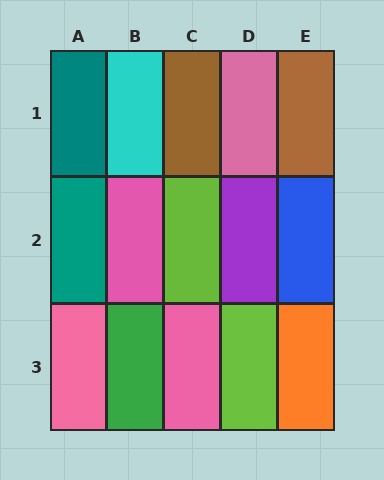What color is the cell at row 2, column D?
Purple.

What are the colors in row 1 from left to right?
Teal, cyan, brown, pink, brown.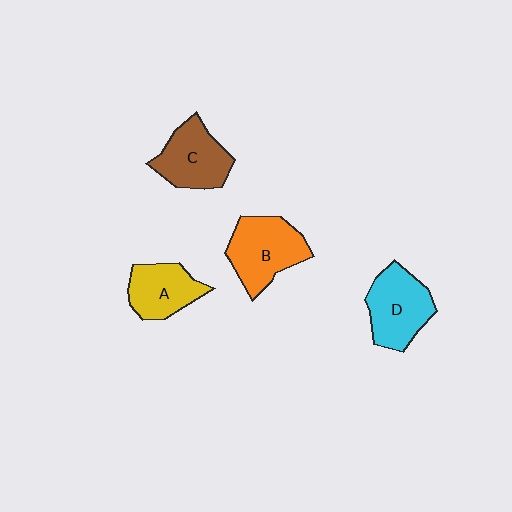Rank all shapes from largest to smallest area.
From largest to smallest: B (orange), D (cyan), C (brown), A (yellow).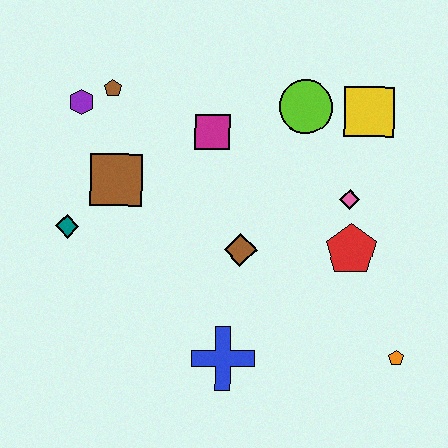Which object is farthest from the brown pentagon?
The orange pentagon is farthest from the brown pentagon.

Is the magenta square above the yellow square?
No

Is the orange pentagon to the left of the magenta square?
No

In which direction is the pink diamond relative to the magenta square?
The pink diamond is to the right of the magenta square.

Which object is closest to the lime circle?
The yellow square is closest to the lime circle.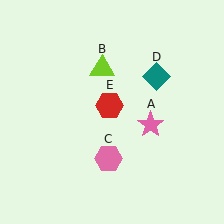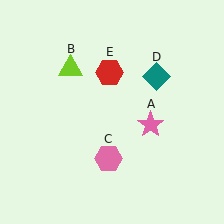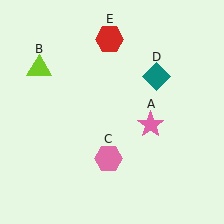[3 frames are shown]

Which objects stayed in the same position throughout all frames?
Pink star (object A) and pink hexagon (object C) and teal diamond (object D) remained stationary.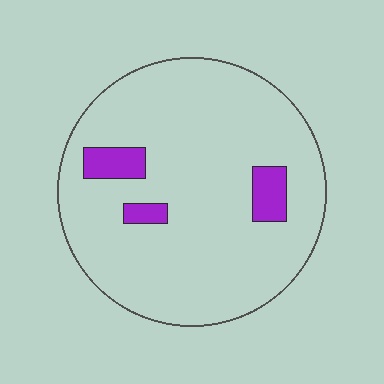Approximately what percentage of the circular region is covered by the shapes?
Approximately 10%.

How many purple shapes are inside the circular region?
3.